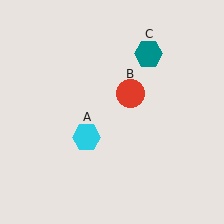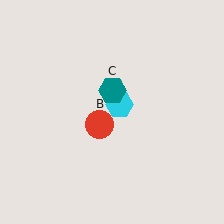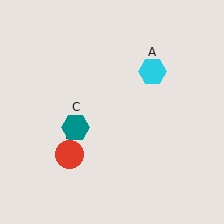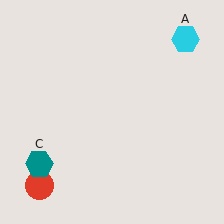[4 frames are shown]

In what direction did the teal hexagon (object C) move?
The teal hexagon (object C) moved down and to the left.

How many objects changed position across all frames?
3 objects changed position: cyan hexagon (object A), red circle (object B), teal hexagon (object C).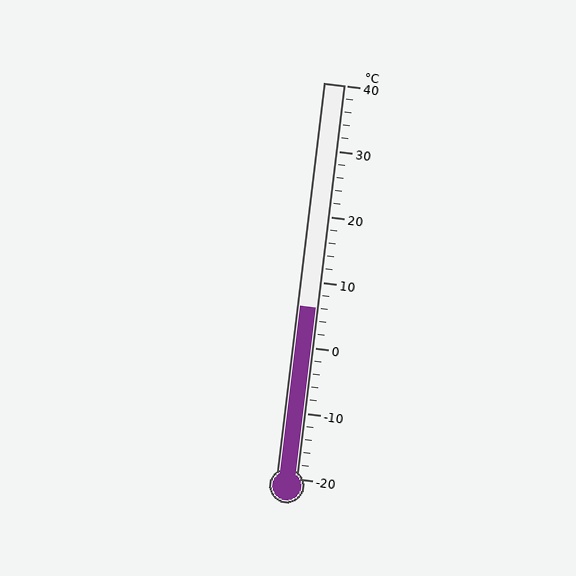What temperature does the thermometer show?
The thermometer shows approximately 6°C.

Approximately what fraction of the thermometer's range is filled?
The thermometer is filled to approximately 45% of its range.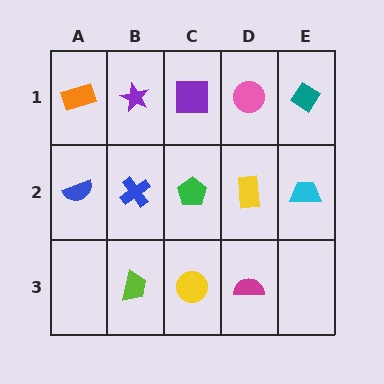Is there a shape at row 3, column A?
No, that cell is empty.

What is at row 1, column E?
A teal diamond.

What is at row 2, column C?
A green pentagon.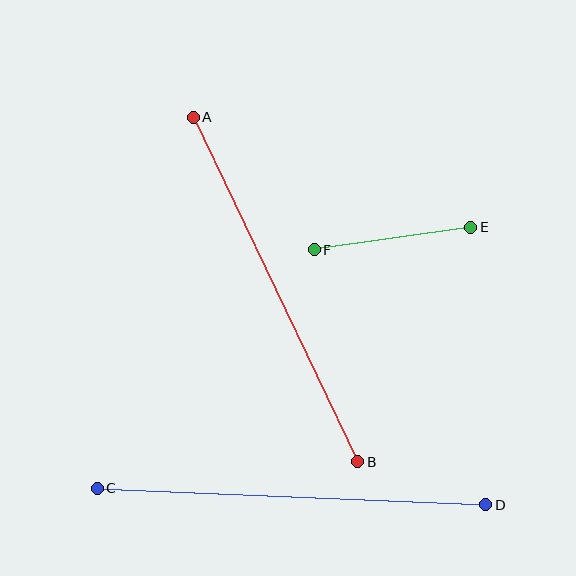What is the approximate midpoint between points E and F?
The midpoint is at approximately (392, 238) pixels.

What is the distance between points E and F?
The distance is approximately 158 pixels.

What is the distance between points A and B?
The distance is approximately 382 pixels.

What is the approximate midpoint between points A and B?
The midpoint is at approximately (276, 290) pixels.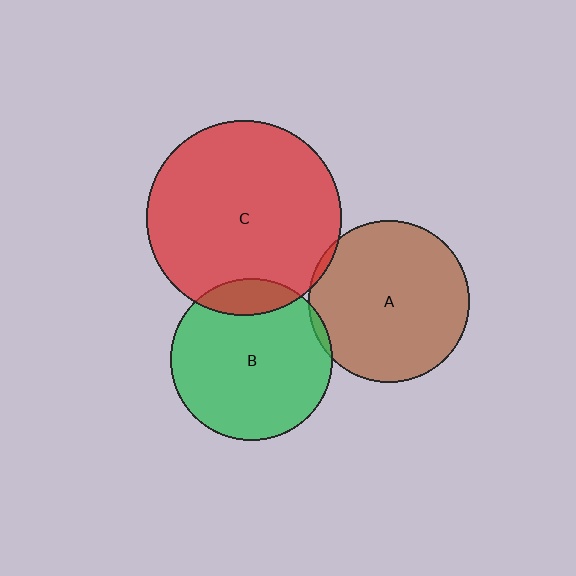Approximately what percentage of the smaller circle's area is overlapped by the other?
Approximately 15%.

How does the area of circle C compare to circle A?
Approximately 1.5 times.